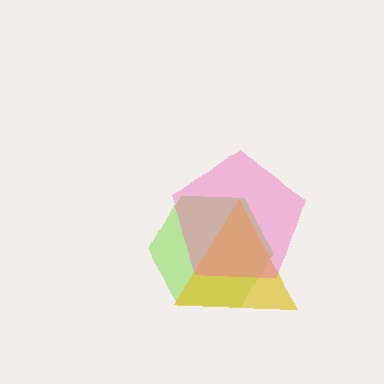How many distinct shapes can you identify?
There are 3 distinct shapes: a lime hexagon, a yellow triangle, a pink pentagon.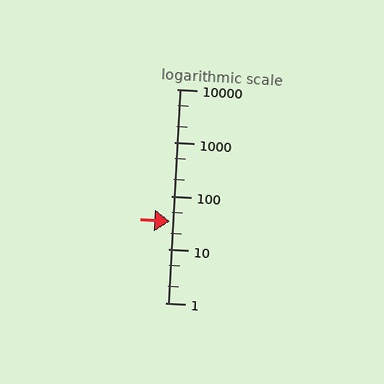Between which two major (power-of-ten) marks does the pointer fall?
The pointer is between 10 and 100.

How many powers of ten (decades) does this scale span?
The scale spans 4 decades, from 1 to 10000.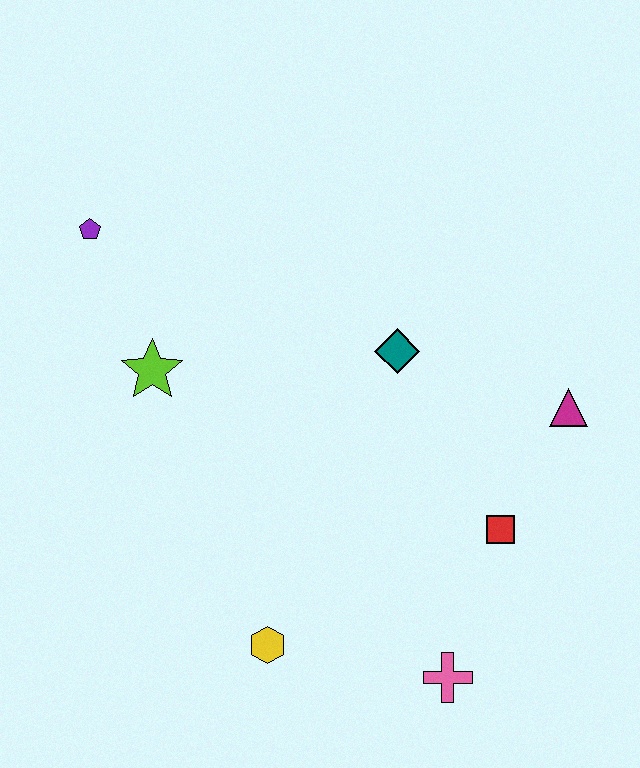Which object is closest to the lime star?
The purple pentagon is closest to the lime star.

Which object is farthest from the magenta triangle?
The purple pentagon is farthest from the magenta triangle.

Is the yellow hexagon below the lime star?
Yes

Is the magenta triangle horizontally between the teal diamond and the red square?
No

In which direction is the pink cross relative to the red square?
The pink cross is below the red square.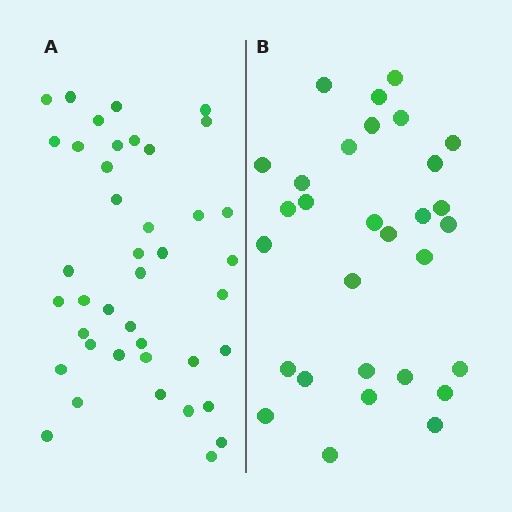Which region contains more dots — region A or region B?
Region A (the left region) has more dots.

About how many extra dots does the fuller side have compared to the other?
Region A has roughly 12 or so more dots than region B.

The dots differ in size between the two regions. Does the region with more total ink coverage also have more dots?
No. Region B has more total ink coverage because its dots are larger, but region A actually contains more individual dots. Total area can be misleading — the number of items is what matters here.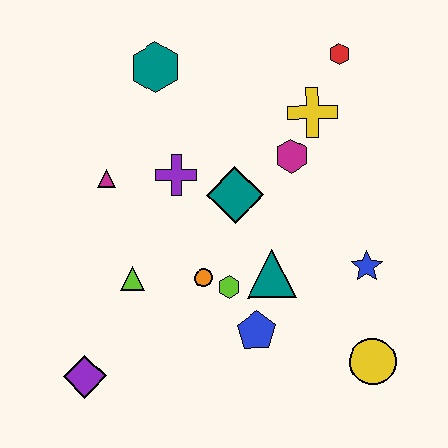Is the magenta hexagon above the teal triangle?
Yes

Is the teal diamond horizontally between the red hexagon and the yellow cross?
No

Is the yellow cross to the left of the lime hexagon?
No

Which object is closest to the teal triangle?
The lime hexagon is closest to the teal triangle.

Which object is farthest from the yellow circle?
The teal hexagon is farthest from the yellow circle.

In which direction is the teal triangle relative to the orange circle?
The teal triangle is to the right of the orange circle.